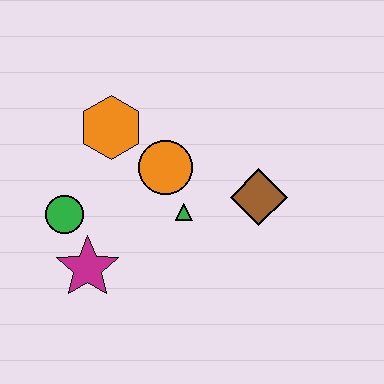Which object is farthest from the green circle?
The brown diamond is farthest from the green circle.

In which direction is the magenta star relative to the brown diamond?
The magenta star is to the left of the brown diamond.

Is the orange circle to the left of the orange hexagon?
No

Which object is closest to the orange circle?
The green triangle is closest to the orange circle.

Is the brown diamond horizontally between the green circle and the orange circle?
No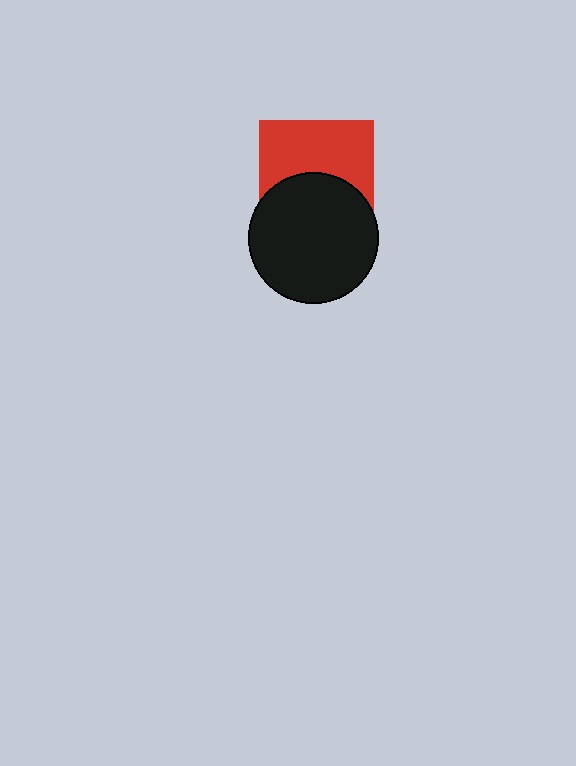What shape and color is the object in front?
The object in front is a black circle.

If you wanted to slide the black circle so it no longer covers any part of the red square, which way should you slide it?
Slide it down — that is the most direct way to separate the two shapes.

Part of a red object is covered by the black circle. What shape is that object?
It is a square.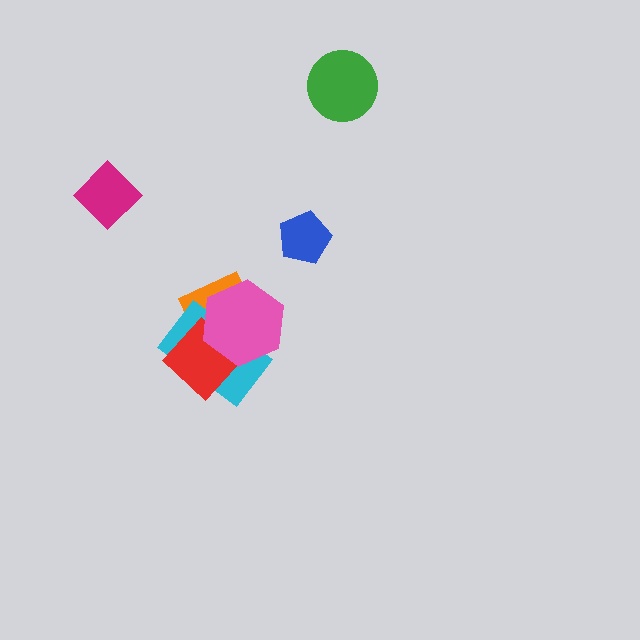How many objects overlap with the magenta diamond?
0 objects overlap with the magenta diamond.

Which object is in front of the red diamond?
The pink hexagon is in front of the red diamond.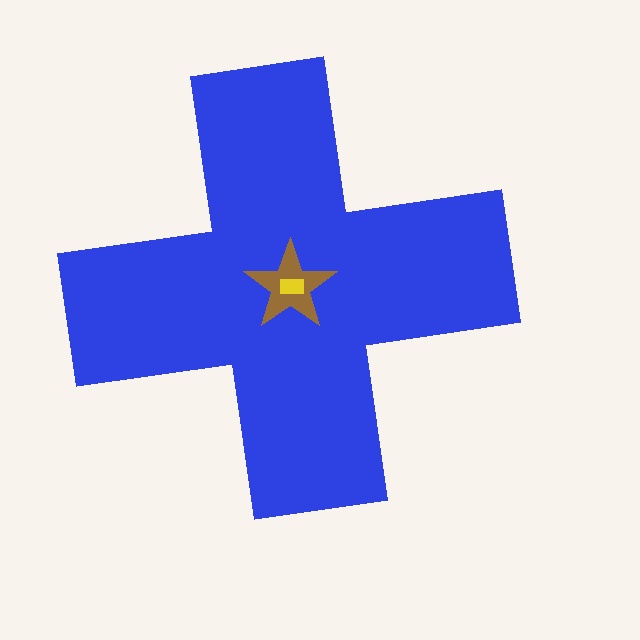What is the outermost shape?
The blue cross.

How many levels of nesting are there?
3.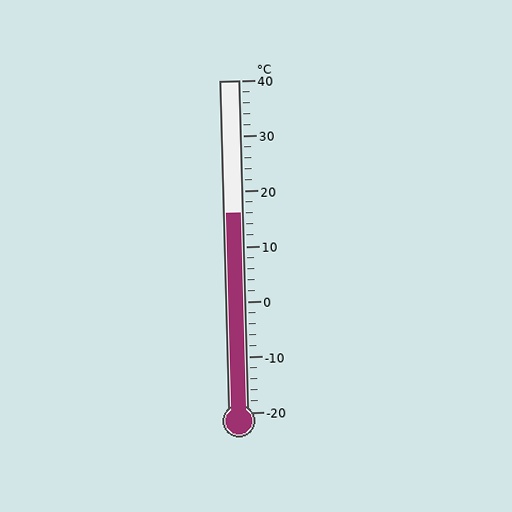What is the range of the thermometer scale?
The thermometer scale ranges from -20°C to 40°C.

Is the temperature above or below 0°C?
The temperature is above 0°C.